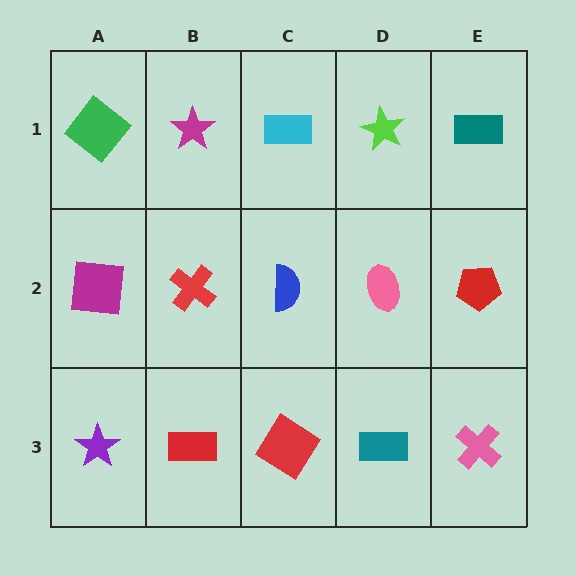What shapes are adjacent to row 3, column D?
A pink ellipse (row 2, column D), a red diamond (row 3, column C), a pink cross (row 3, column E).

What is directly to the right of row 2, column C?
A pink ellipse.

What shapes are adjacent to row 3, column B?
A red cross (row 2, column B), a purple star (row 3, column A), a red diamond (row 3, column C).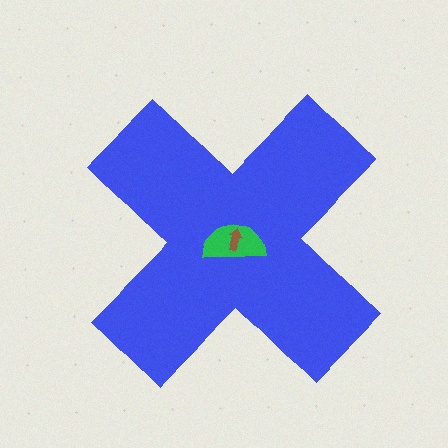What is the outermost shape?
The blue cross.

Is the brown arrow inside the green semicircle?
Yes.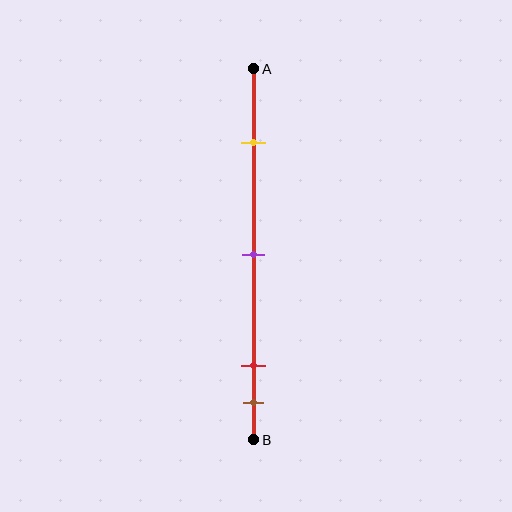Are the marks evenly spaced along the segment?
No, the marks are not evenly spaced.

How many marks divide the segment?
There are 4 marks dividing the segment.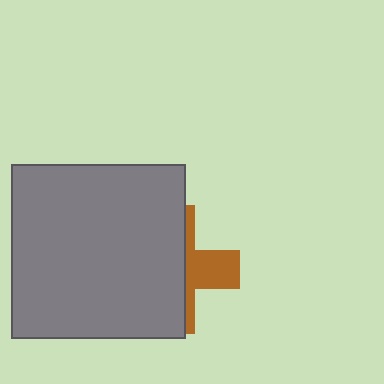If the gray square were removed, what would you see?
You would see the complete brown cross.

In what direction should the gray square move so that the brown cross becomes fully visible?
The gray square should move left. That is the shortest direction to clear the overlap and leave the brown cross fully visible.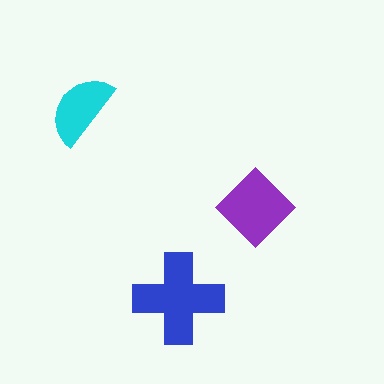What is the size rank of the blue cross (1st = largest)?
1st.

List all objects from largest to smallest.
The blue cross, the purple diamond, the cyan semicircle.